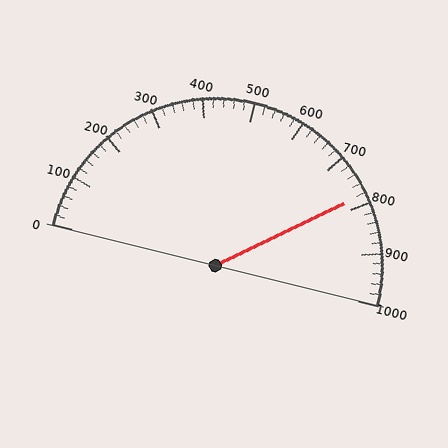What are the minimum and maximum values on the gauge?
The gauge ranges from 0 to 1000.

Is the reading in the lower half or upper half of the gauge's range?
The reading is in the upper half of the range (0 to 1000).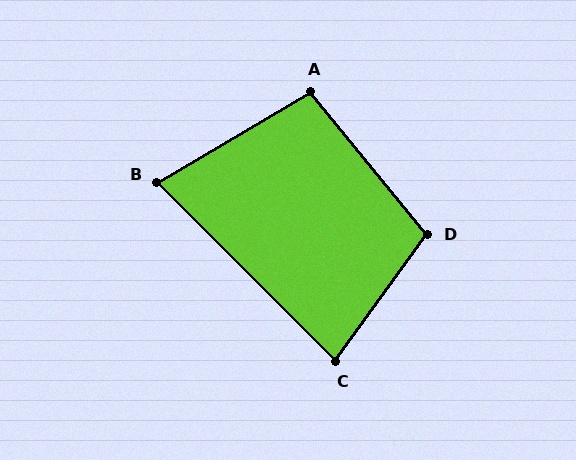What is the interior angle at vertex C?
Approximately 81 degrees (acute).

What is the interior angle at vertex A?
Approximately 99 degrees (obtuse).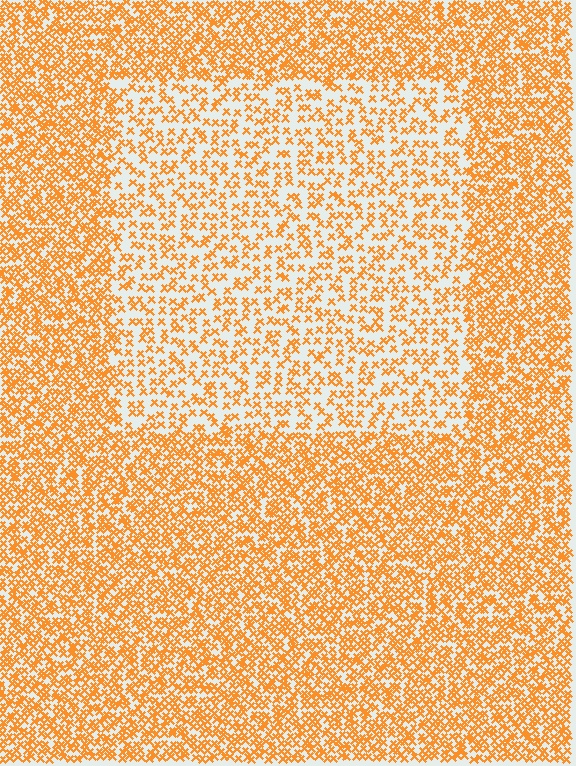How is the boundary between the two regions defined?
The boundary is defined by a change in element density (approximately 2.1x ratio). All elements are the same color, size, and shape.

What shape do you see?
I see a rectangle.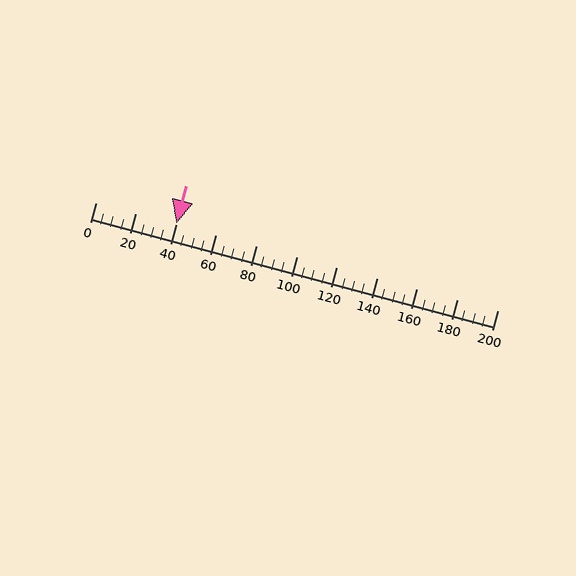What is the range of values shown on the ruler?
The ruler shows values from 0 to 200.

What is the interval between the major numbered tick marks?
The major tick marks are spaced 20 units apart.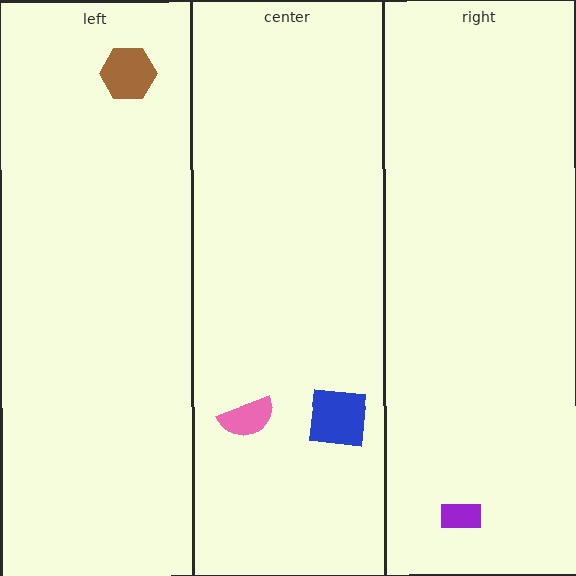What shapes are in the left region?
The brown hexagon.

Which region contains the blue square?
The center region.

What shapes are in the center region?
The pink semicircle, the blue square.